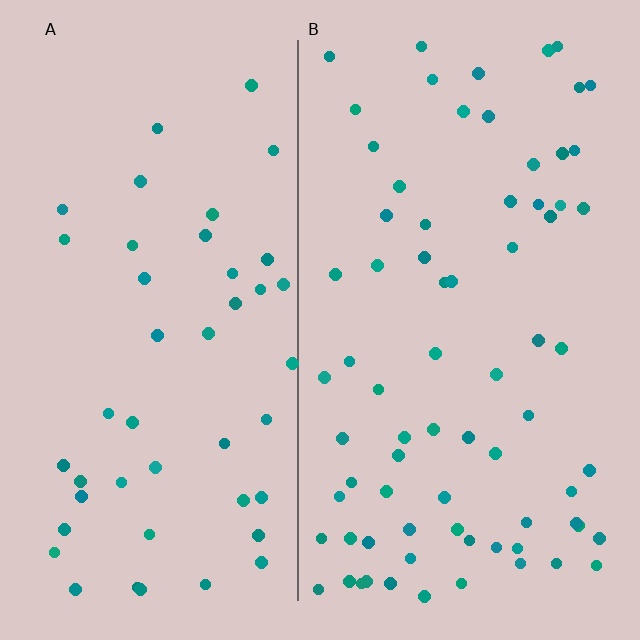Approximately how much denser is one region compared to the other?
Approximately 1.6× — region B over region A.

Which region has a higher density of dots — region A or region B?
B (the right).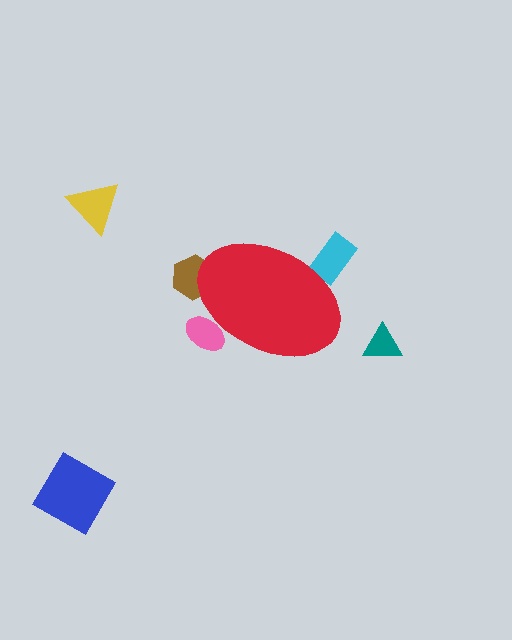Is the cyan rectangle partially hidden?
Yes, the cyan rectangle is partially hidden behind the red ellipse.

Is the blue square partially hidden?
No, the blue square is fully visible.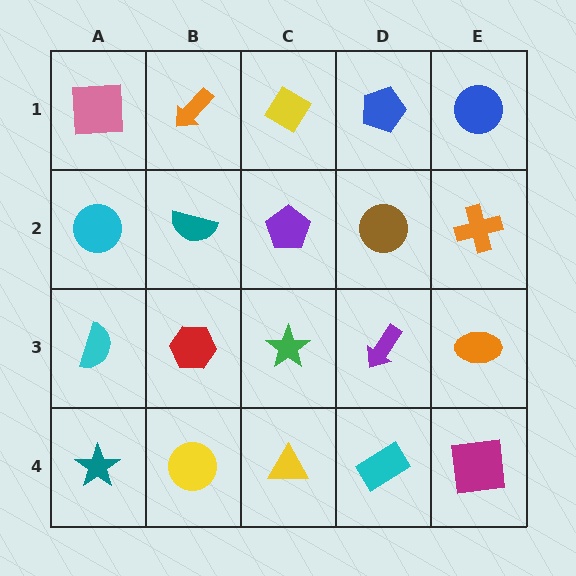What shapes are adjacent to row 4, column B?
A red hexagon (row 3, column B), a teal star (row 4, column A), a yellow triangle (row 4, column C).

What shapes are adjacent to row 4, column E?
An orange ellipse (row 3, column E), a cyan rectangle (row 4, column D).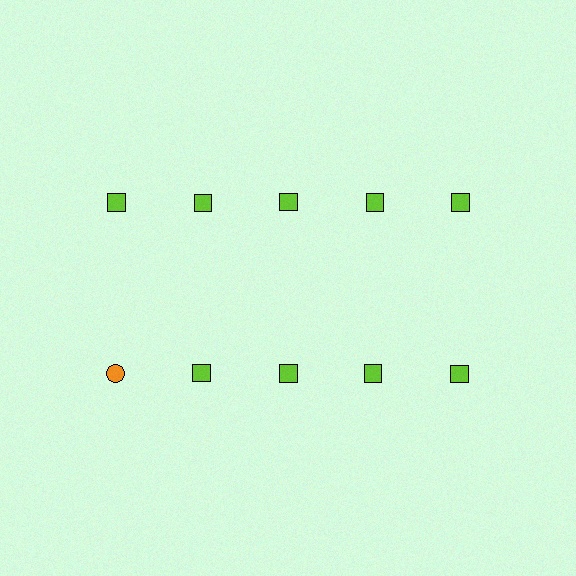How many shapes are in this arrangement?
There are 10 shapes arranged in a grid pattern.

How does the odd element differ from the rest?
It differs in both color (orange instead of lime) and shape (circle instead of square).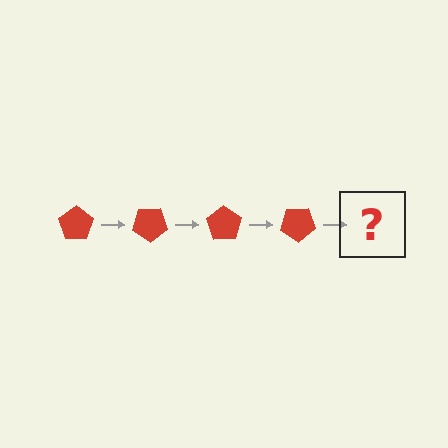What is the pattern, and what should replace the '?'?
The pattern is that the pentagon rotates 35 degrees each step. The '?' should be a red pentagon rotated 140 degrees.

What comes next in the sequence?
The next element should be a red pentagon rotated 140 degrees.